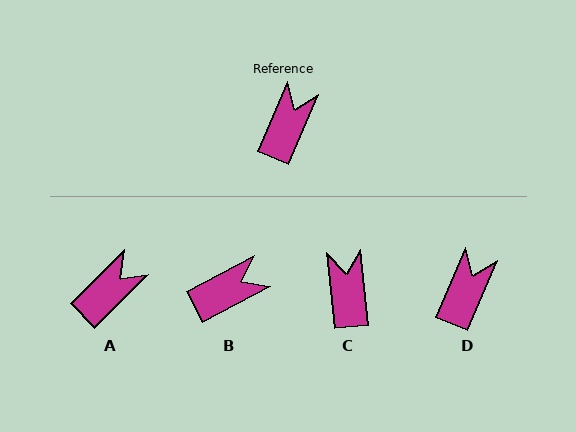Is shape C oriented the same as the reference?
No, it is off by about 29 degrees.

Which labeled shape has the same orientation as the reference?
D.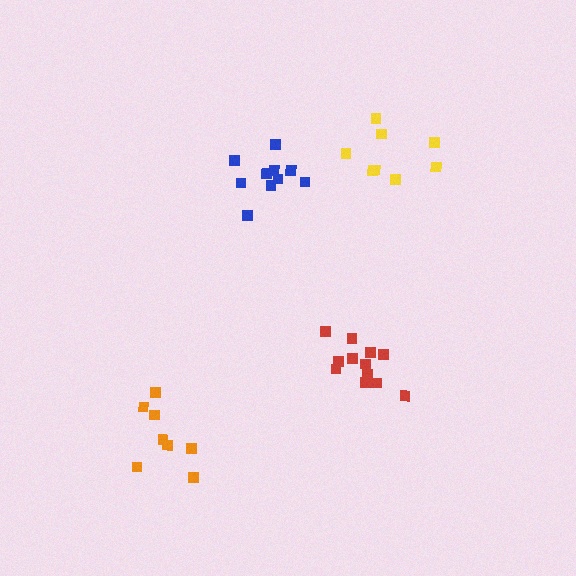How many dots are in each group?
Group 1: 12 dots, Group 2: 8 dots, Group 3: 8 dots, Group 4: 10 dots (38 total).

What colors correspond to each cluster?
The clusters are colored: red, yellow, orange, blue.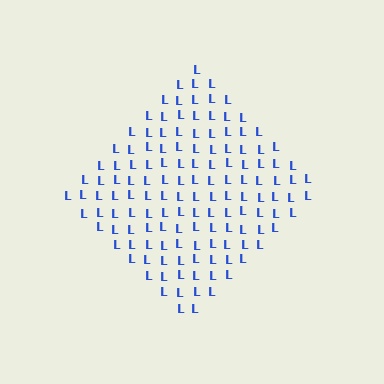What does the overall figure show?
The overall figure shows a diamond.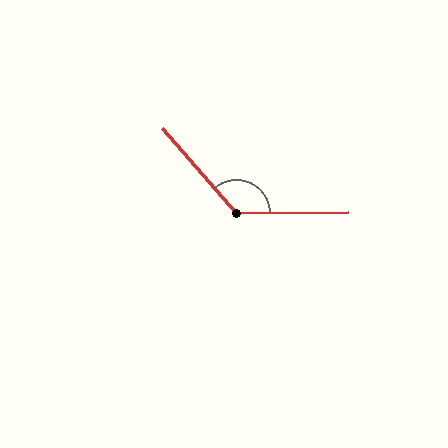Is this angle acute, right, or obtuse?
It is obtuse.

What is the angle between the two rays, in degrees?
Approximately 131 degrees.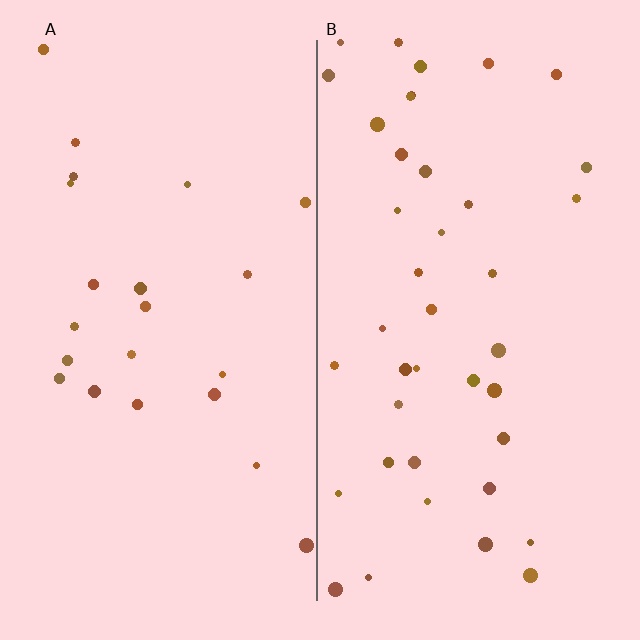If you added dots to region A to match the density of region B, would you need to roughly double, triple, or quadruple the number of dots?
Approximately double.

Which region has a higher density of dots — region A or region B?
B (the right).